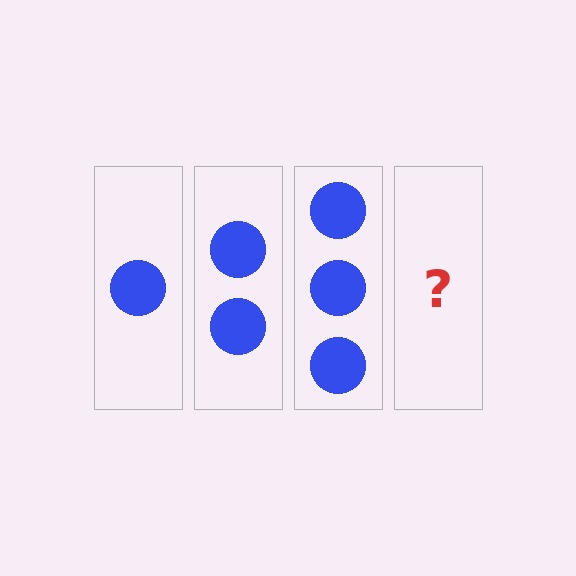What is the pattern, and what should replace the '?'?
The pattern is that each step adds one more circle. The '?' should be 4 circles.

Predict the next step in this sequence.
The next step is 4 circles.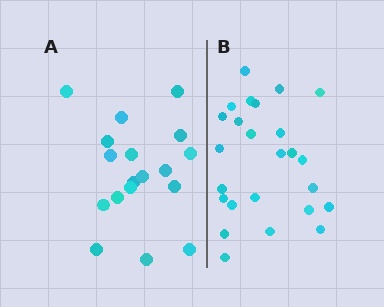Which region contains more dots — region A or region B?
Region B (the right region) has more dots.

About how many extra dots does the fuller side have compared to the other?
Region B has roughly 8 or so more dots than region A.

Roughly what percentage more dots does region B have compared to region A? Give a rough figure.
About 40% more.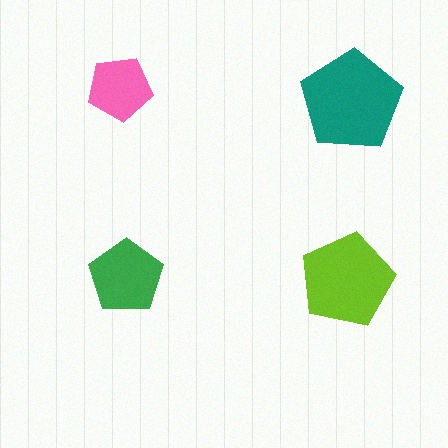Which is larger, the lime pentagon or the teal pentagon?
The teal one.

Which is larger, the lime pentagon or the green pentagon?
The lime one.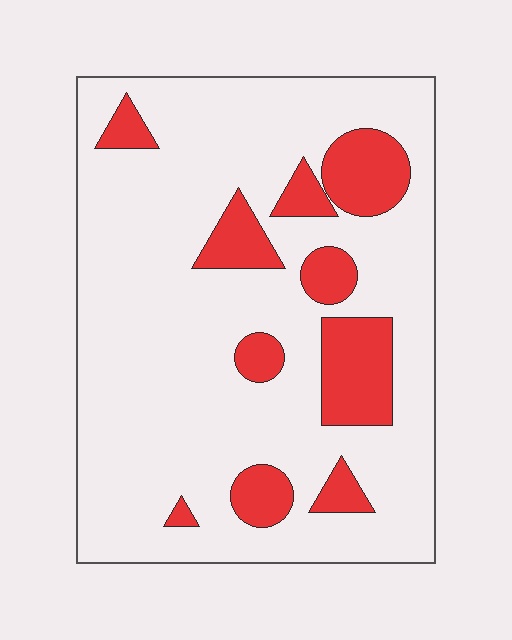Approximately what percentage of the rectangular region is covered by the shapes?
Approximately 20%.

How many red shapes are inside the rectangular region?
10.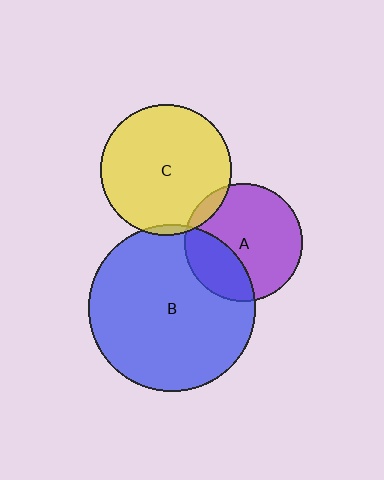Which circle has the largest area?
Circle B (blue).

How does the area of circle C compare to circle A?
Approximately 1.2 times.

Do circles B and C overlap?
Yes.